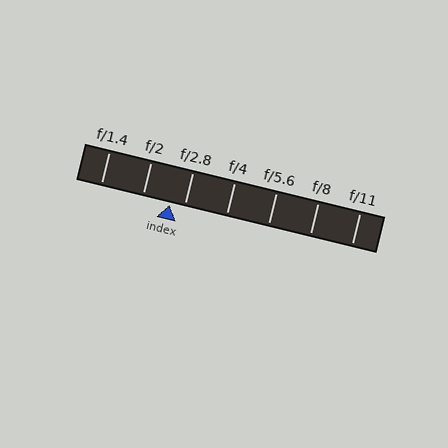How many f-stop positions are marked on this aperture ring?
There are 7 f-stop positions marked.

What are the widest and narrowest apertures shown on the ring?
The widest aperture shown is f/1.4 and the narrowest is f/11.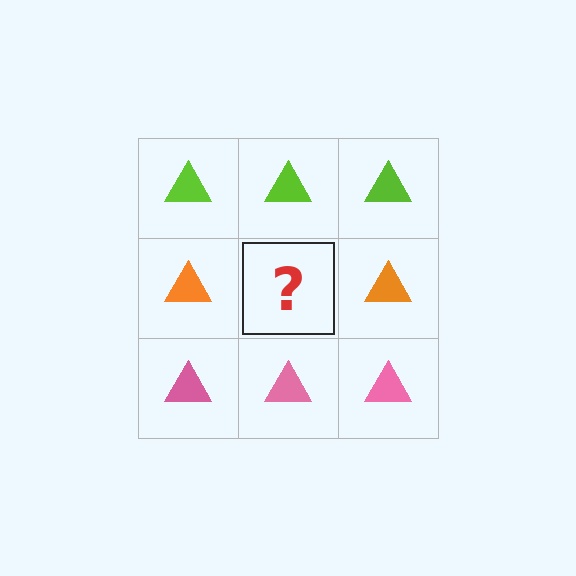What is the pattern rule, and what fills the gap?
The rule is that each row has a consistent color. The gap should be filled with an orange triangle.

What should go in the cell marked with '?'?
The missing cell should contain an orange triangle.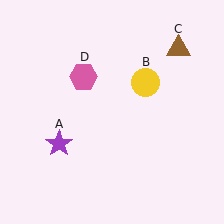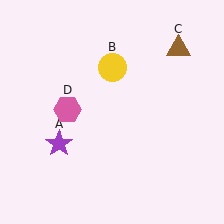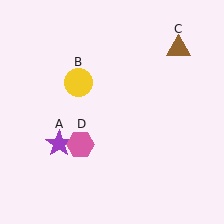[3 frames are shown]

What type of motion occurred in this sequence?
The yellow circle (object B), pink hexagon (object D) rotated counterclockwise around the center of the scene.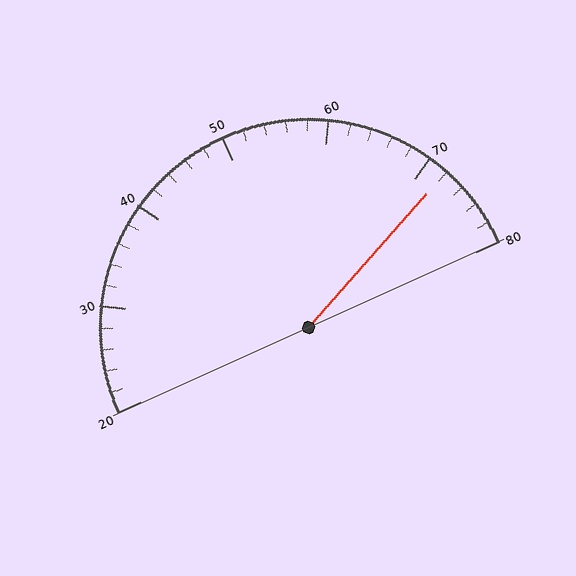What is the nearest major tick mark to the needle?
The nearest major tick mark is 70.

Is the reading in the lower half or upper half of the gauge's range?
The reading is in the upper half of the range (20 to 80).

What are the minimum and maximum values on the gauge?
The gauge ranges from 20 to 80.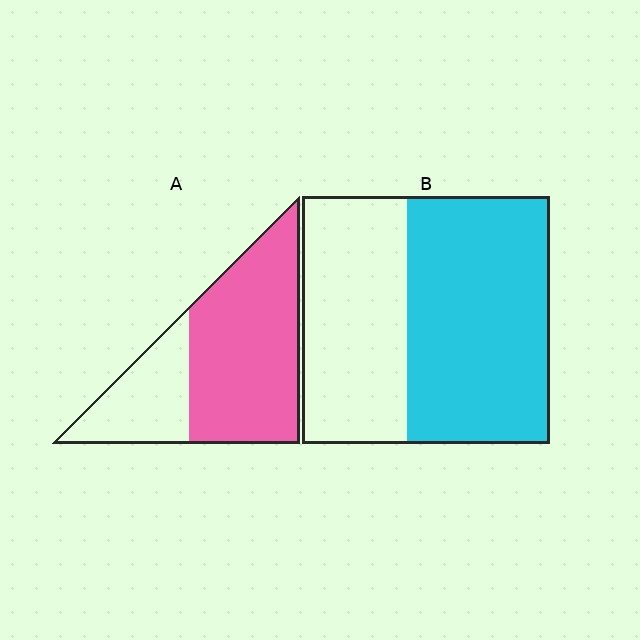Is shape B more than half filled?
Yes.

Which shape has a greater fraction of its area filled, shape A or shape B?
Shape A.